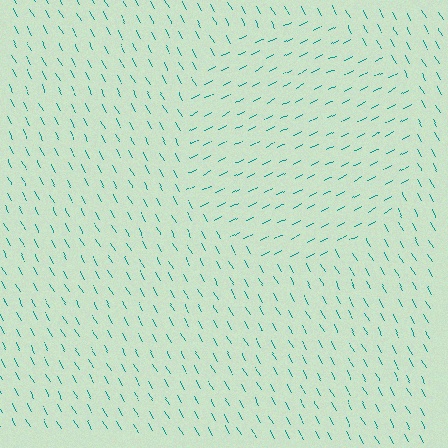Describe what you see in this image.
The image is filled with small teal line segments. A circle region in the image has lines oriented differently from the surrounding lines, creating a visible texture boundary.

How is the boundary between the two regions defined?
The boundary is defined purely by a change in line orientation (approximately 88 degrees difference). All lines are the same color and thickness.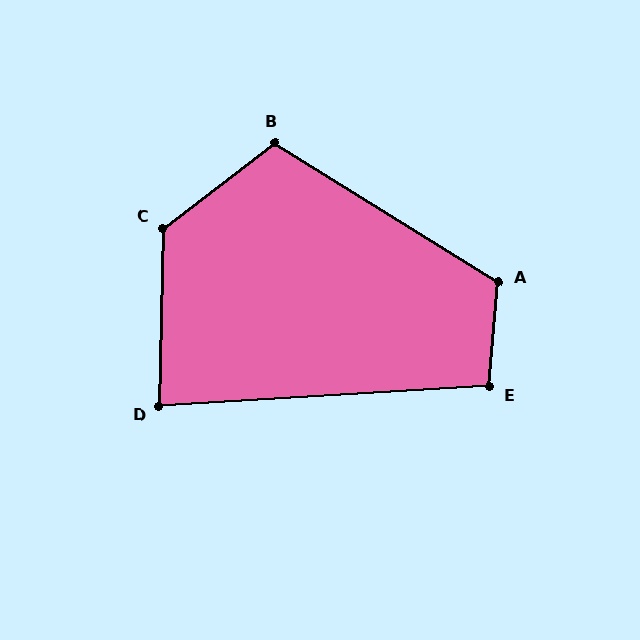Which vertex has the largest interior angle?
C, at approximately 128 degrees.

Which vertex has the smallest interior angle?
D, at approximately 86 degrees.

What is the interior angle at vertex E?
Approximately 98 degrees (obtuse).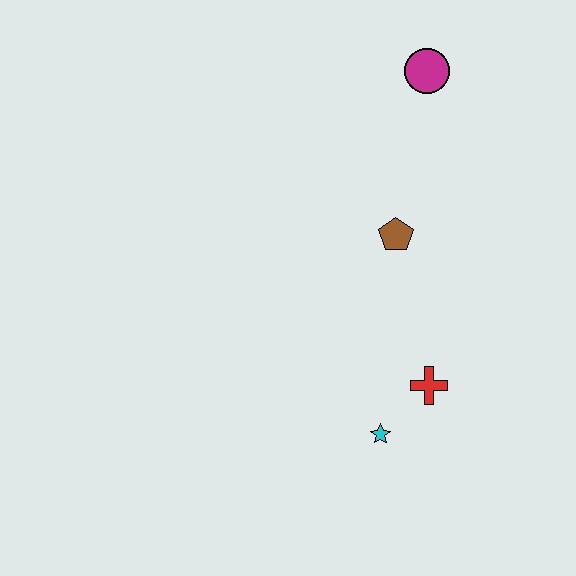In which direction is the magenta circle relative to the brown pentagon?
The magenta circle is above the brown pentagon.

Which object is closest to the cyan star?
The red cross is closest to the cyan star.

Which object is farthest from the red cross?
The magenta circle is farthest from the red cross.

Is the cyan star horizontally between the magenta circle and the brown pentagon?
No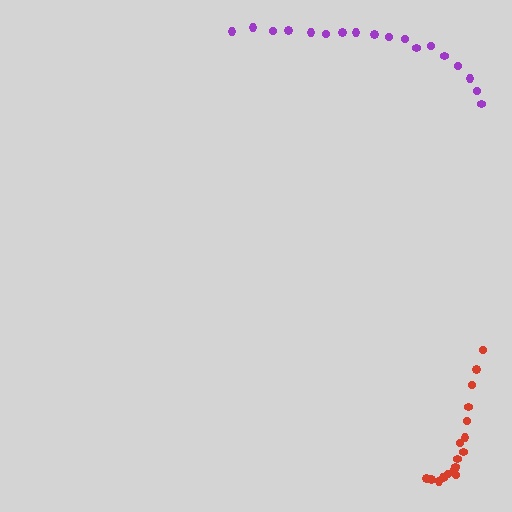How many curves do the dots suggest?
There are 2 distinct paths.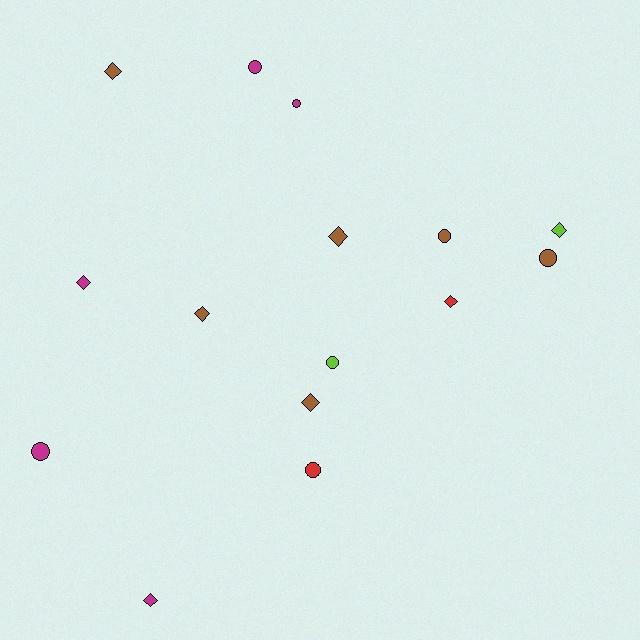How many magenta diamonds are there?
There are 2 magenta diamonds.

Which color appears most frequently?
Brown, with 6 objects.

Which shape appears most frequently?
Diamond, with 8 objects.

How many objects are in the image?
There are 15 objects.